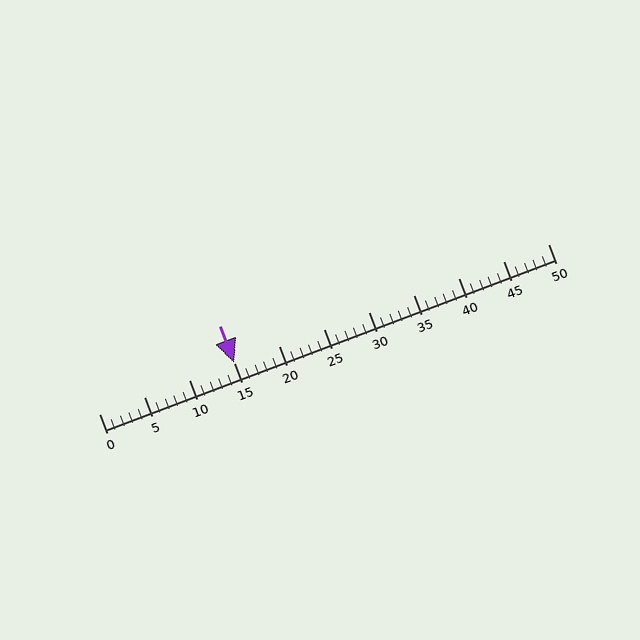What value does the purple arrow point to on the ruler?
The purple arrow points to approximately 15.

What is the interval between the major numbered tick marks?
The major tick marks are spaced 5 units apart.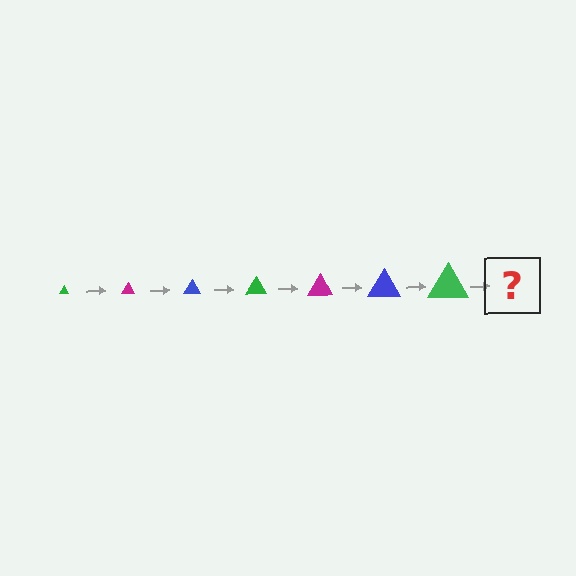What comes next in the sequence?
The next element should be a magenta triangle, larger than the previous one.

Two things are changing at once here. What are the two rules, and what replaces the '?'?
The two rules are that the triangle grows larger each step and the color cycles through green, magenta, and blue. The '?' should be a magenta triangle, larger than the previous one.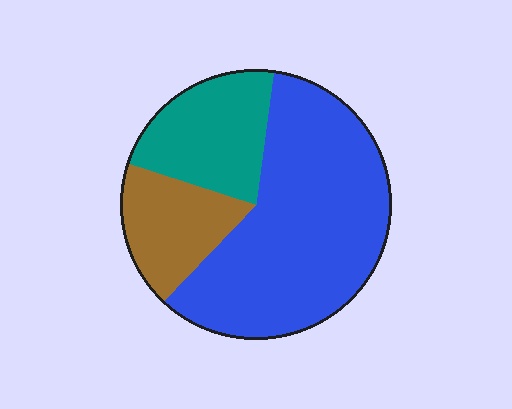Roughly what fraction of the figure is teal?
Teal takes up less than a quarter of the figure.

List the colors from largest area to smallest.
From largest to smallest: blue, teal, brown.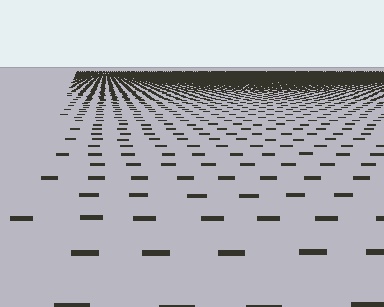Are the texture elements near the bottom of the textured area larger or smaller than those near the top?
Larger. Near the bottom, elements are closer to the viewer and appear at a bigger on-screen size.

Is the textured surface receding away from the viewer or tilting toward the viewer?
The surface is receding away from the viewer. Texture elements get smaller and denser toward the top.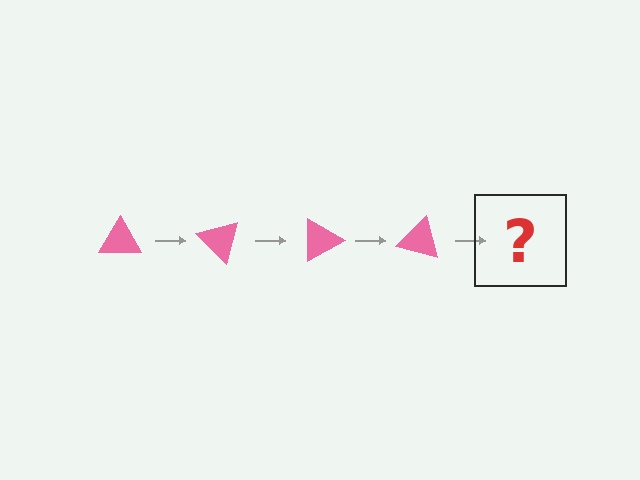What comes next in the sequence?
The next element should be a pink triangle rotated 180 degrees.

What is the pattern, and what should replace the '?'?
The pattern is that the triangle rotates 45 degrees each step. The '?' should be a pink triangle rotated 180 degrees.